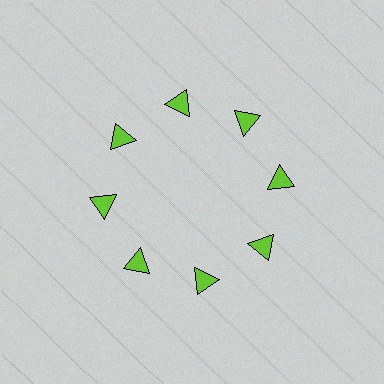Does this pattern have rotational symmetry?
Yes, this pattern has 8-fold rotational symmetry. It looks the same after rotating 45 degrees around the center.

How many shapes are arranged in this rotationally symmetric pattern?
There are 8 shapes, arranged in 8 groups of 1.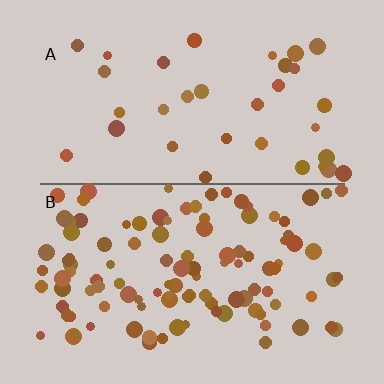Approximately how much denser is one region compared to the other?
Approximately 3.2× — region B over region A.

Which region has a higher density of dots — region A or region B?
B (the bottom).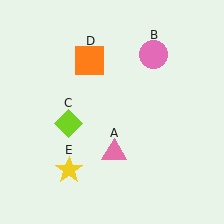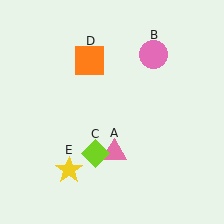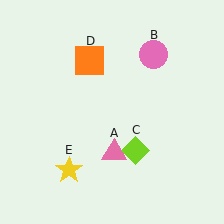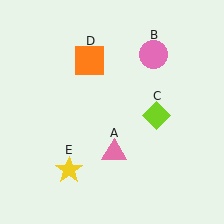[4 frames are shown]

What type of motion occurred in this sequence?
The lime diamond (object C) rotated counterclockwise around the center of the scene.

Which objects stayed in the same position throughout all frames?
Pink triangle (object A) and pink circle (object B) and orange square (object D) and yellow star (object E) remained stationary.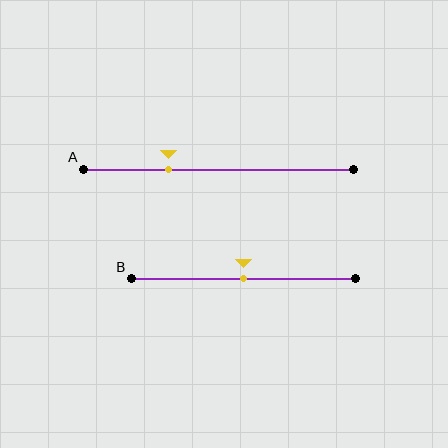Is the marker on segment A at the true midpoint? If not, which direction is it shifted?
No, the marker on segment A is shifted to the left by about 19% of the segment length.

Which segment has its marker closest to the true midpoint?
Segment B has its marker closest to the true midpoint.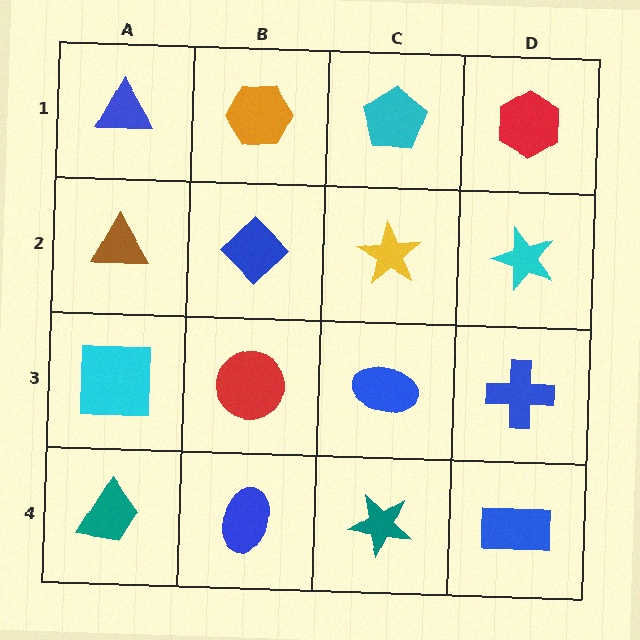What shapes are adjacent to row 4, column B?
A red circle (row 3, column B), a teal trapezoid (row 4, column A), a teal star (row 4, column C).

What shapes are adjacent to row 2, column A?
A blue triangle (row 1, column A), a cyan square (row 3, column A), a blue diamond (row 2, column B).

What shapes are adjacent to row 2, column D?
A red hexagon (row 1, column D), a blue cross (row 3, column D), a yellow star (row 2, column C).